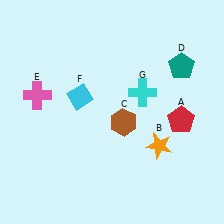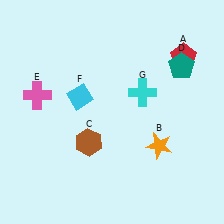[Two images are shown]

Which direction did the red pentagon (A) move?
The red pentagon (A) moved up.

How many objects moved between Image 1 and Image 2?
2 objects moved between the two images.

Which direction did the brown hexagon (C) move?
The brown hexagon (C) moved left.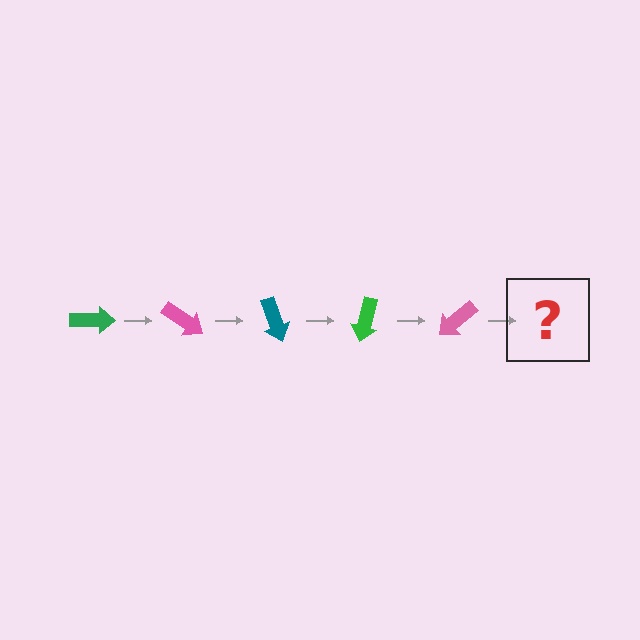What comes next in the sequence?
The next element should be a teal arrow, rotated 175 degrees from the start.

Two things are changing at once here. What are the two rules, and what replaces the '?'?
The two rules are that it rotates 35 degrees each step and the color cycles through green, pink, and teal. The '?' should be a teal arrow, rotated 175 degrees from the start.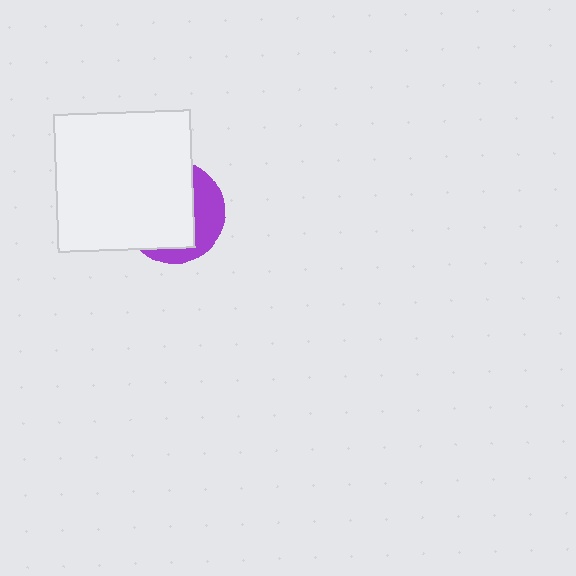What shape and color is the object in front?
The object in front is a white square.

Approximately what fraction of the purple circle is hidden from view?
Roughly 68% of the purple circle is hidden behind the white square.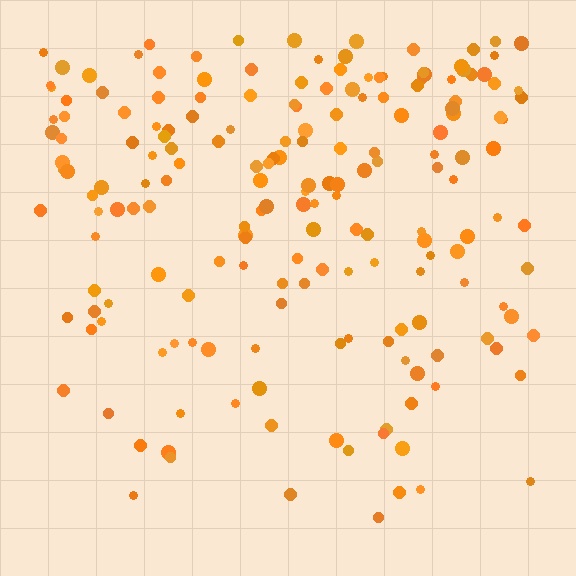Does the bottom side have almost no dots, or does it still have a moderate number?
Still a moderate number, just noticeably fewer than the top.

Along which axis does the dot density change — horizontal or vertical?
Vertical.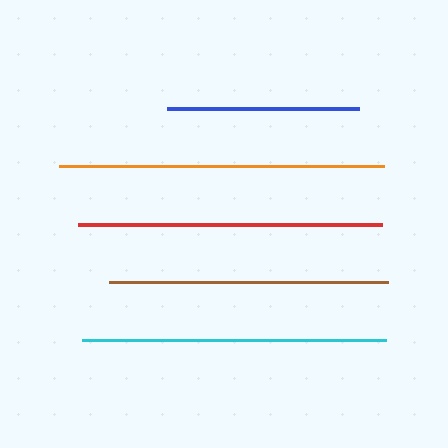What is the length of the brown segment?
The brown segment is approximately 279 pixels long.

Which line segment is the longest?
The orange line is the longest at approximately 325 pixels.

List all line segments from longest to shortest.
From longest to shortest: orange, cyan, red, brown, blue.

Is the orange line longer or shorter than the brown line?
The orange line is longer than the brown line.